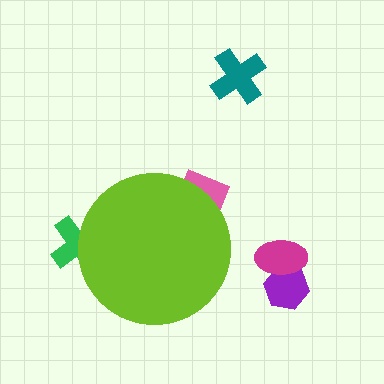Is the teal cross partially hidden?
No, the teal cross is fully visible.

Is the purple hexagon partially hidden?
No, the purple hexagon is fully visible.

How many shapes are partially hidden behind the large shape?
2 shapes are partially hidden.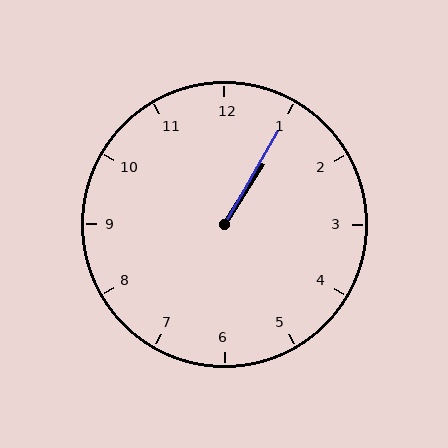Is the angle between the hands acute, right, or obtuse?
It is acute.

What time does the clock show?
1:05.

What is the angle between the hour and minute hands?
Approximately 2 degrees.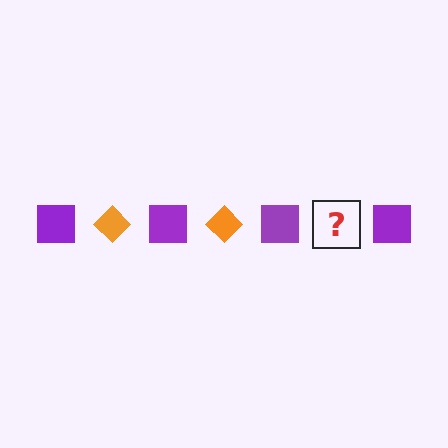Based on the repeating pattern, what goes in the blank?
The blank should be an orange diamond.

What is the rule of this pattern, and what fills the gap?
The rule is that the pattern alternates between purple square and orange diamond. The gap should be filled with an orange diamond.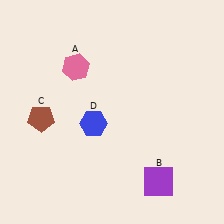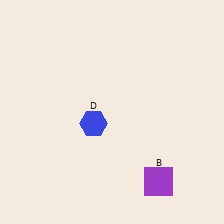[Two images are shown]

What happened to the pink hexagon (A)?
The pink hexagon (A) was removed in Image 2. It was in the top-left area of Image 1.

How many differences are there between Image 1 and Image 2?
There are 2 differences between the two images.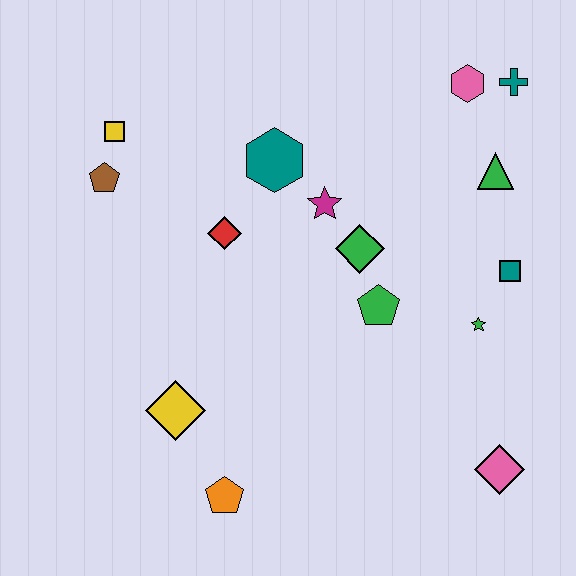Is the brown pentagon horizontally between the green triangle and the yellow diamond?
No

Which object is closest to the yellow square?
The brown pentagon is closest to the yellow square.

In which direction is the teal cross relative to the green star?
The teal cross is above the green star.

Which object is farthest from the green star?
The yellow square is farthest from the green star.